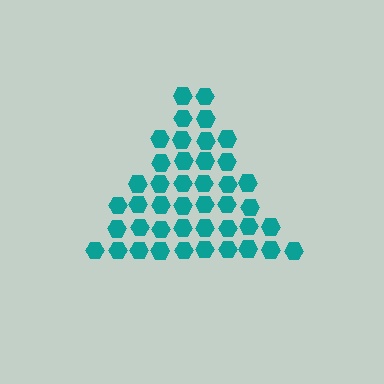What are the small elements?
The small elements are hexagons.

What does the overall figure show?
The overall figure shows a triangle.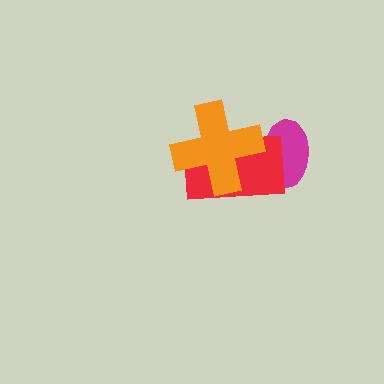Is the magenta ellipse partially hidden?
Yes, it is partially covered by another shape.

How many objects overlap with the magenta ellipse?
2 objects overlap with the magenta ellipse.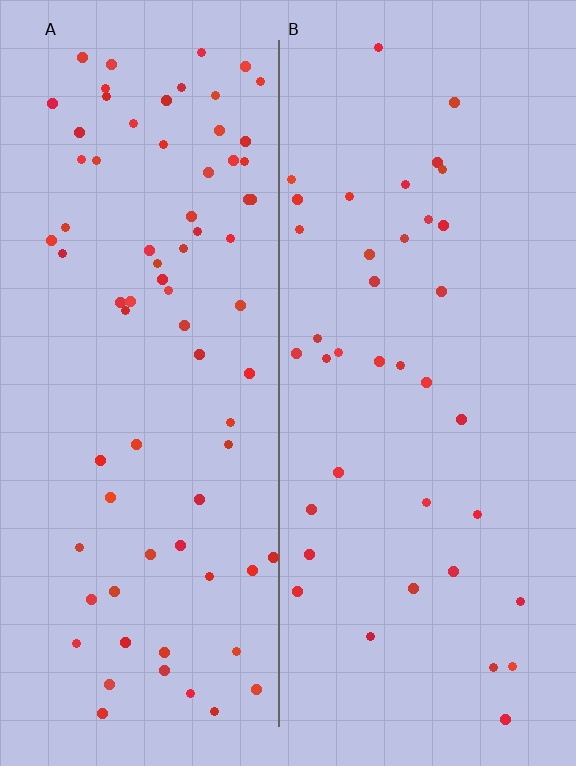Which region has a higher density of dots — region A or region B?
A (the left).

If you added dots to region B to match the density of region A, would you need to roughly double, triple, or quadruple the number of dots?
Approximately double.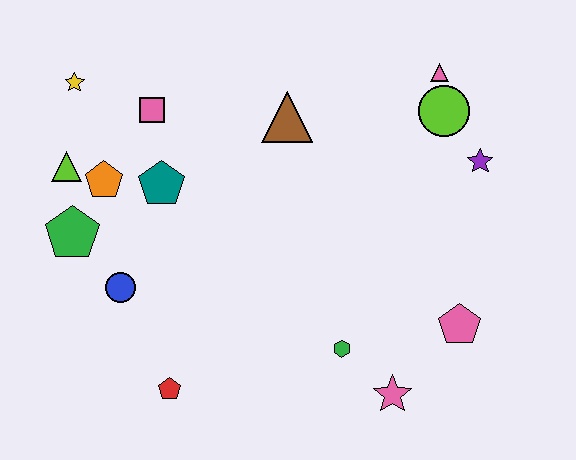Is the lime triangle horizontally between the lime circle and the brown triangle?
No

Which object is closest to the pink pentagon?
The pink star is closest to the pink pentagon.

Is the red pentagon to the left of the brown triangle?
Yes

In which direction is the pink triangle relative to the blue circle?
The pink triangle is to the right of the blue circle.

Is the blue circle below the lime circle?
Yes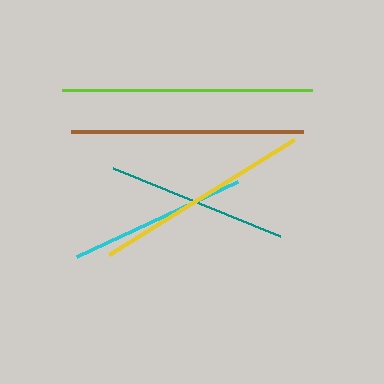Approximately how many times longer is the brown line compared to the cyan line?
The brown line is approximately 1.3 times the length of the cyan line.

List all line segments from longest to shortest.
From longest to shortest: lime, brown, yellow, teal, cyan.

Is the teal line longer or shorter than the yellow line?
The yellow line is longer than the teal line.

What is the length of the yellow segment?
The yellow segment is approximately 217 pixels long.